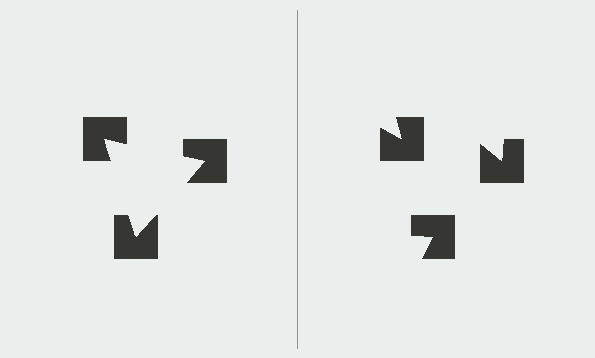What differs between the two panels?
The notched squares are positioned identically on both sides; only the wedge orientations differ. On the left they align to a triangle; on the right they are misaligned.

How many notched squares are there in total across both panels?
6 — 3 on each side.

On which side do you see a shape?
An illusory triangle appears on the left side. On the right side the wedge cuts are rotated, so no coherent shape forms.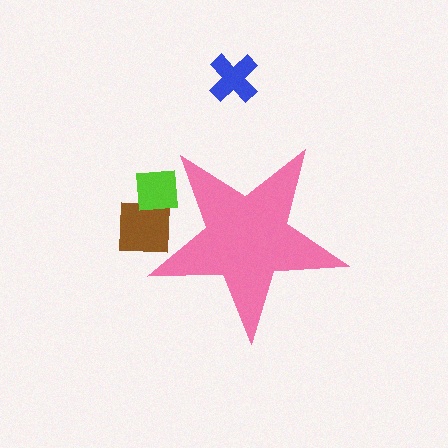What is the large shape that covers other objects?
A pink star.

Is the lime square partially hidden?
Yes, the lime square is partially hidden behind the pink star.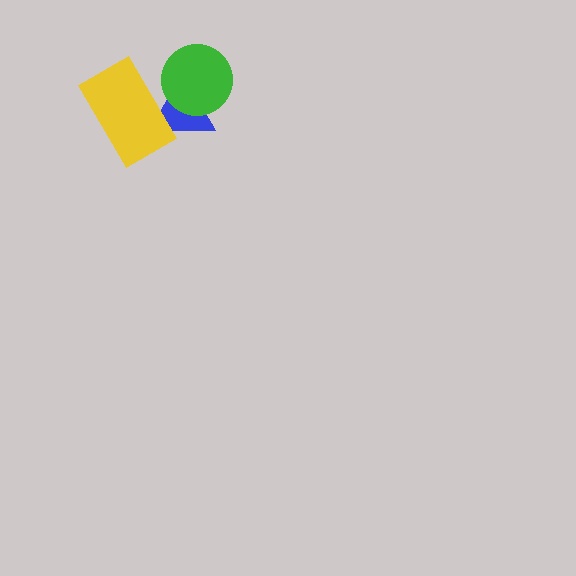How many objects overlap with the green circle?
1 object overlaps with the green circle.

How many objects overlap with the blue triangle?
2 objects overlap with the blue triangle.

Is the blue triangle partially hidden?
Yes, it is partially covered by another shape.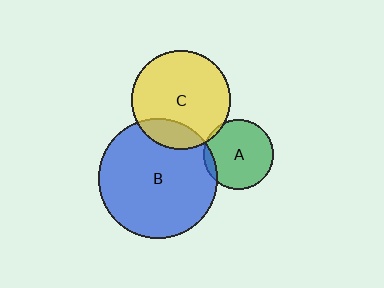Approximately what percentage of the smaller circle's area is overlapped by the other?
Approximately 10%.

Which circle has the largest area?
Circle B (blue).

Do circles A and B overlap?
Yes.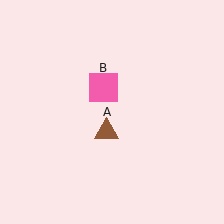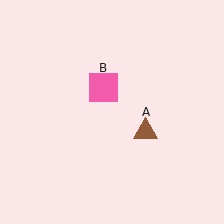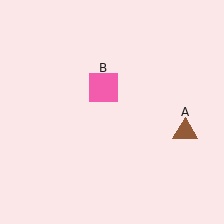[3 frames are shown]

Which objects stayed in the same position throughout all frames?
Pink square (object B) remained stationary.